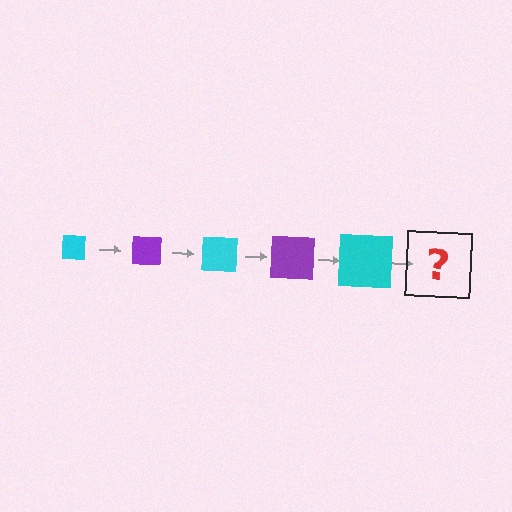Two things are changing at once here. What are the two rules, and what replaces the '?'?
The two rules are that the square grows larger each step and the color cycles through cyan and purple. The '?' should be a purple square, larger than the previous one.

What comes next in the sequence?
The next element should be a purple square, larger than the previous one.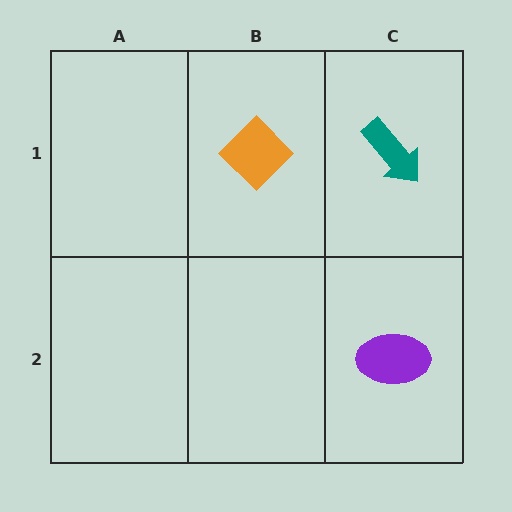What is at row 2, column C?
A purple ellipse.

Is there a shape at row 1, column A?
No, that cell is empty.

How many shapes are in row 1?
2 shapes.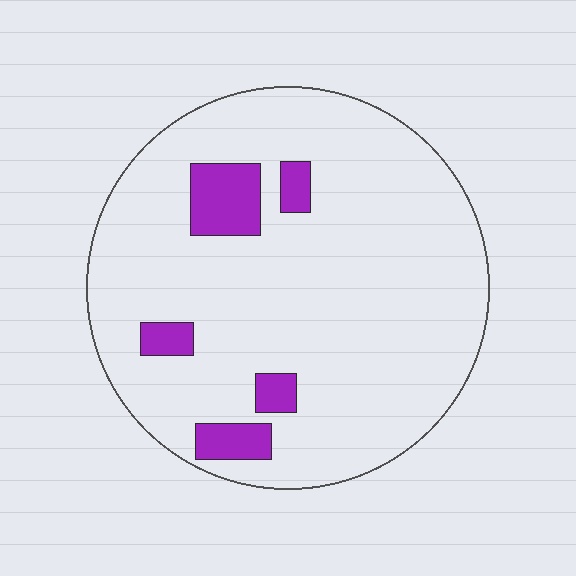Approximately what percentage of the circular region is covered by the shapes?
Approximately 10%.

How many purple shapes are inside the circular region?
5.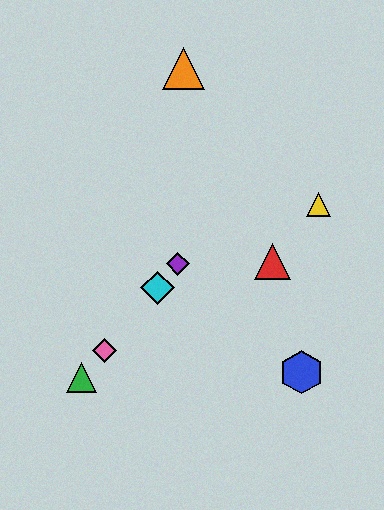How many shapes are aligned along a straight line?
4 shapes (the green triangle, the purple diamond, the cyan diamond, the pink diamond) are aligned along a straight line.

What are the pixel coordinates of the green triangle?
The green triangle is at (81, 377).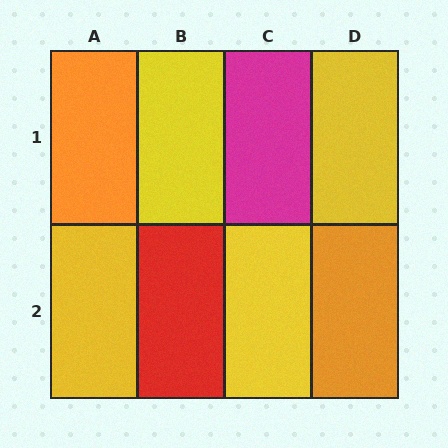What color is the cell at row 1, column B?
Yellow.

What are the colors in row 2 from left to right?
Yellow, red, yellow, orange.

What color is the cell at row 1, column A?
Orange.